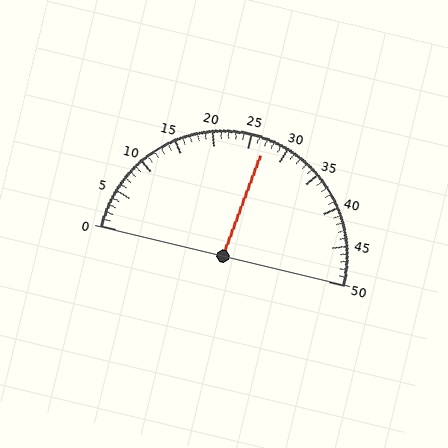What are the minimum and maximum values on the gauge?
The gauge ranges from 0 to 50.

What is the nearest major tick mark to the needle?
The nearest major tick mark is 25.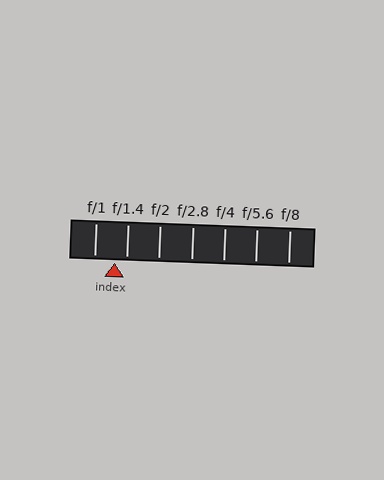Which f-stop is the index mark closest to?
The index mark is closest to f/1.4.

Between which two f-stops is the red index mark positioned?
The index mark is between f/1 and f/1.4.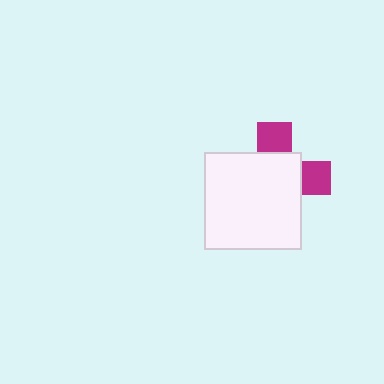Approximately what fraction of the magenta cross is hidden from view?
Roughly 69% of the magenta cross is hidden behind the white square.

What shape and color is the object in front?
The object in front is a white square.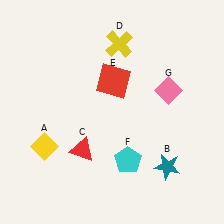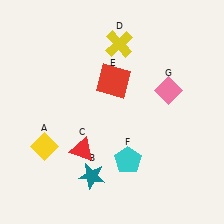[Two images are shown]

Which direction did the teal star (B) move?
The teal star (B) moved left.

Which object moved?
The teal star (B) moved left.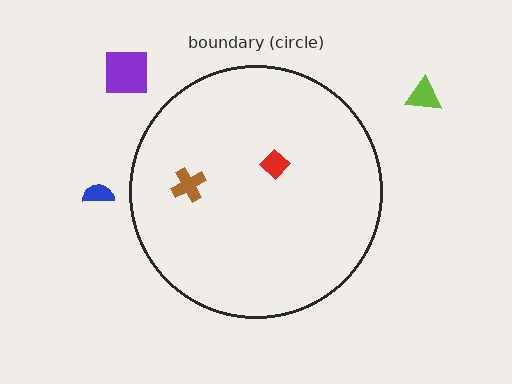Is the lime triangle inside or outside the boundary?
Outside.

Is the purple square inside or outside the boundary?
Outside.